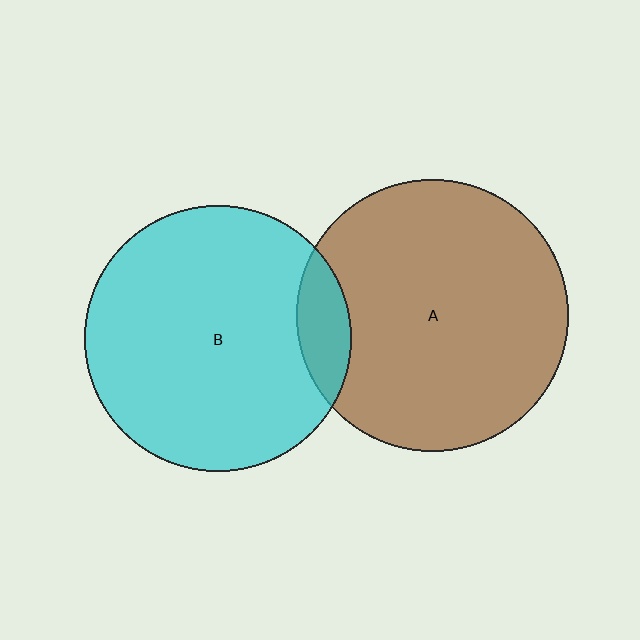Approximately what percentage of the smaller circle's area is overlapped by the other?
Approximately 10%.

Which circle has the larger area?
Circle A (brown).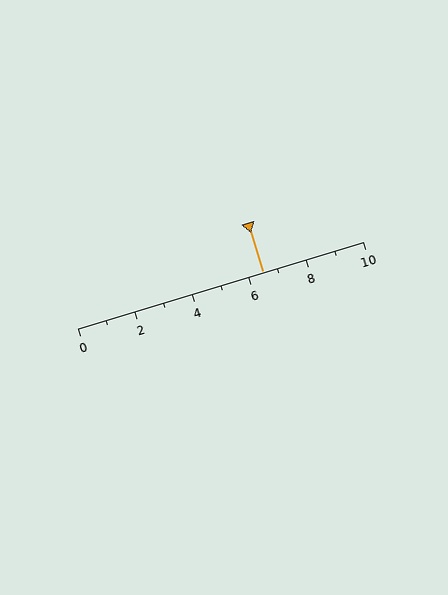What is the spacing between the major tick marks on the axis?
The major ticks are spaced 2 apart.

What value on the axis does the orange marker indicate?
The marker indicates approximately 6.5.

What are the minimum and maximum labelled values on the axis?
The axis runs from 0 to 10.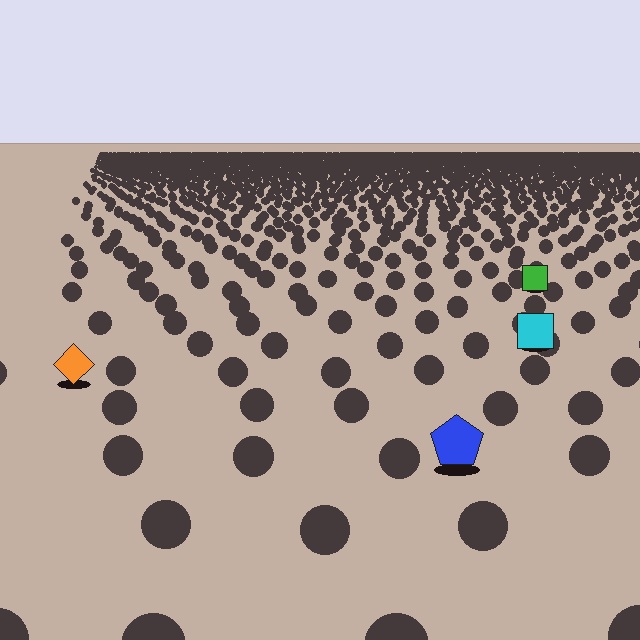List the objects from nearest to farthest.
From nearest to farthest: the blue pentagon, the orange diamond, the cyan square, the green square.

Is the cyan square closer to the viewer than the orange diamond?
No. The orange diamond is closer — you can tell from the texture gradient: the ground texture is coarser near it.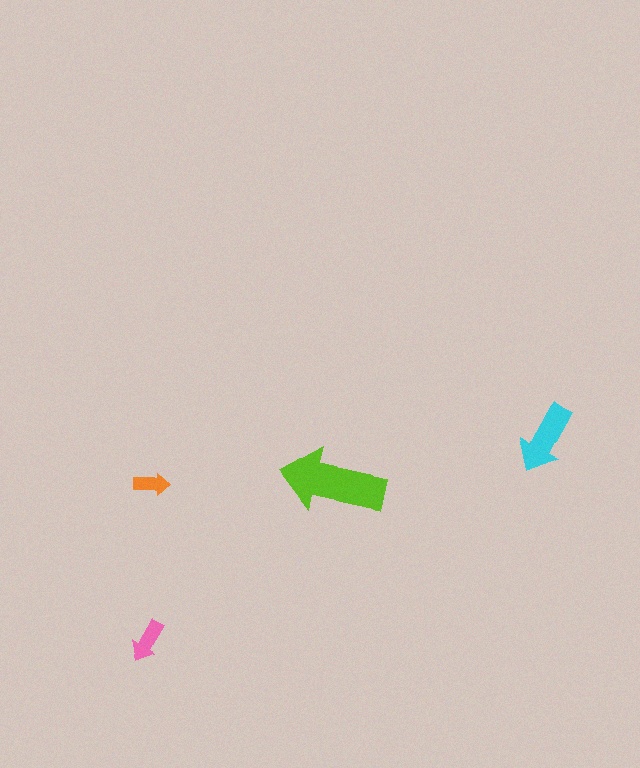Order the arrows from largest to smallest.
the lime one, the cyan one, the pink one, the orange one.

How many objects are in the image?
There are 4 objects in the image.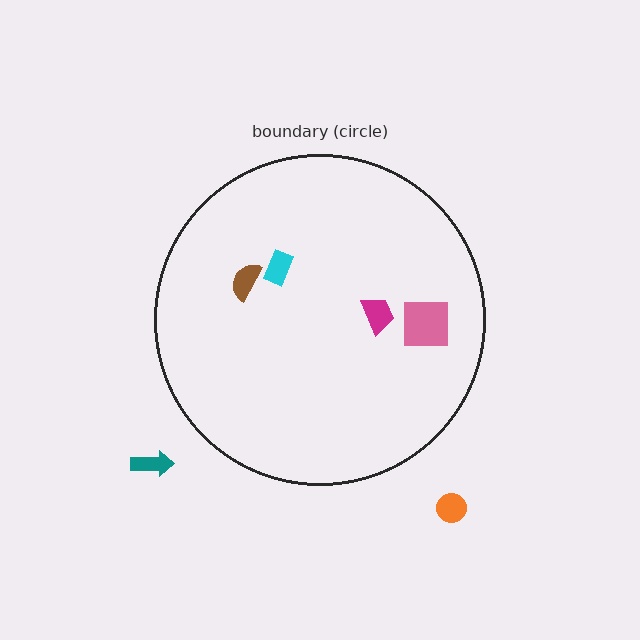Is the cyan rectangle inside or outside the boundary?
Inside.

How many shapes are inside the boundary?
4 inside, 2 outside.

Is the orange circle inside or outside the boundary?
Outside.